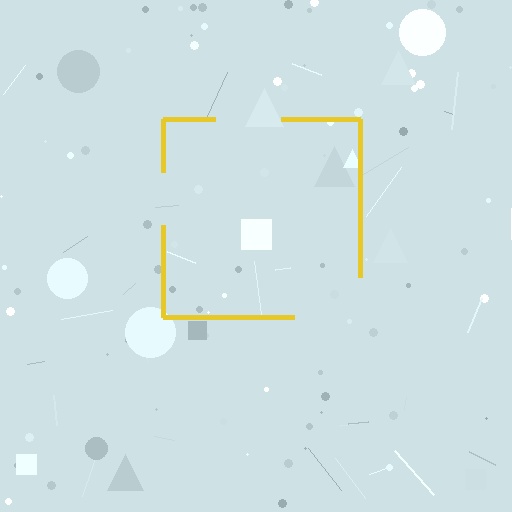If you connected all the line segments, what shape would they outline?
They would outline a square.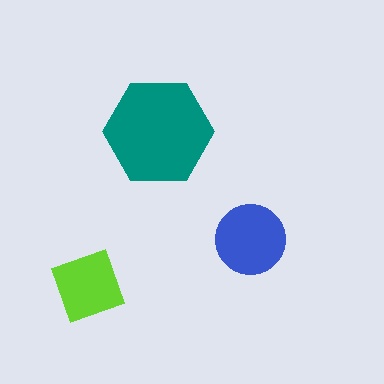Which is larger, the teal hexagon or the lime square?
The teal hexagon.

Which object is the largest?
The teal hexagon.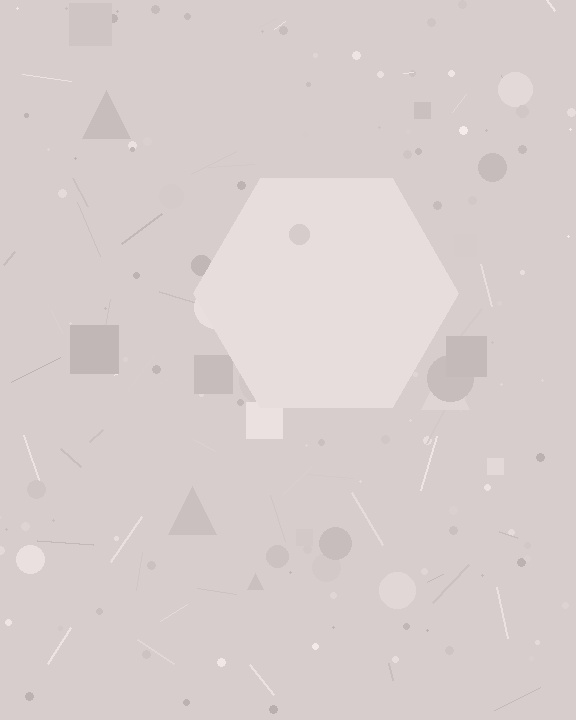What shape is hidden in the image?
A hexagon is hidden in the image.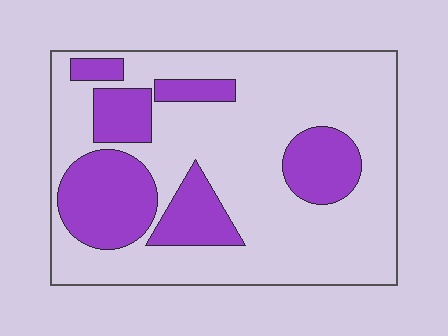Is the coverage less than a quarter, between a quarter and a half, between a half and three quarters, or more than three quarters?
Between a quarter and a half.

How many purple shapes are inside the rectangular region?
6.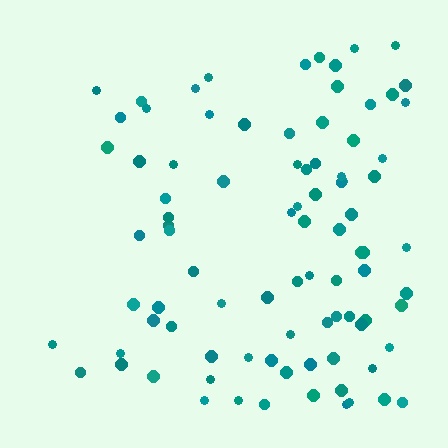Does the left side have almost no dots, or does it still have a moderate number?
Still a moderate number, just noticeably fewer than the right.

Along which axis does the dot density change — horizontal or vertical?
Horizontal.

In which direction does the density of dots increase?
From left to right, with the right side densest.